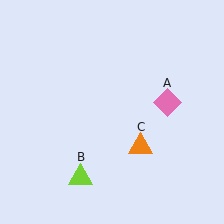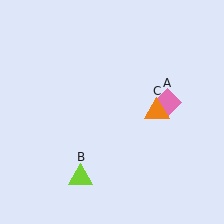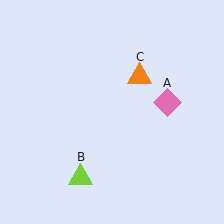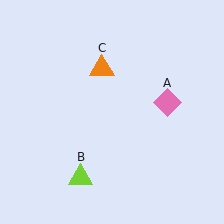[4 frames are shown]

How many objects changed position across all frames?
1 object changed position: orange triangle (object C).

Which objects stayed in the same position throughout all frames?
Pink diamond (object A) and lime triangle (object B) remained stationary.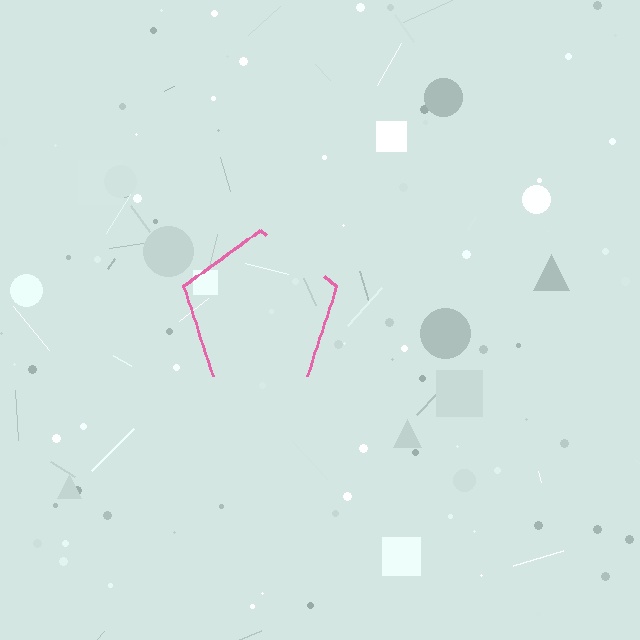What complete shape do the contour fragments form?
The contour fragments form a pentagon.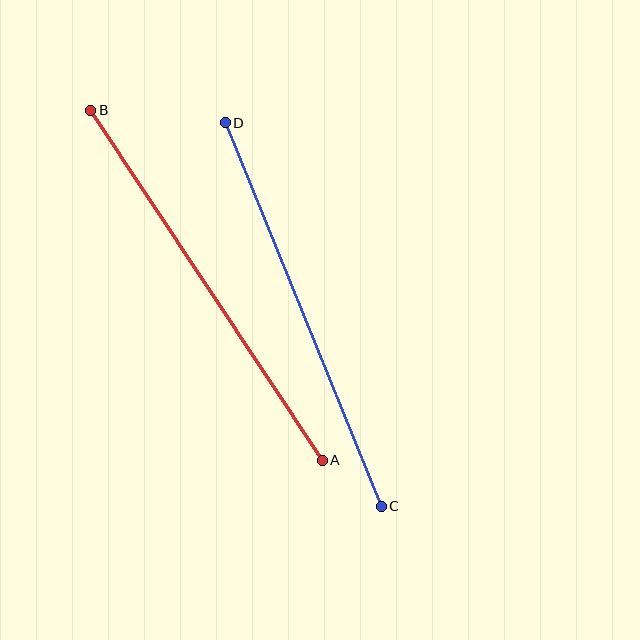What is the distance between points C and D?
The distance is approximately 414 pixels.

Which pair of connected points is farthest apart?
Points A and B are farthest apart.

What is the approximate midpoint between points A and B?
The midpoint is at approximately (206, 285) pixels.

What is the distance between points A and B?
The distance is approximately 420 pixels.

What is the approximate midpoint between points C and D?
The midpoint is at approximately (303, 315) pixels.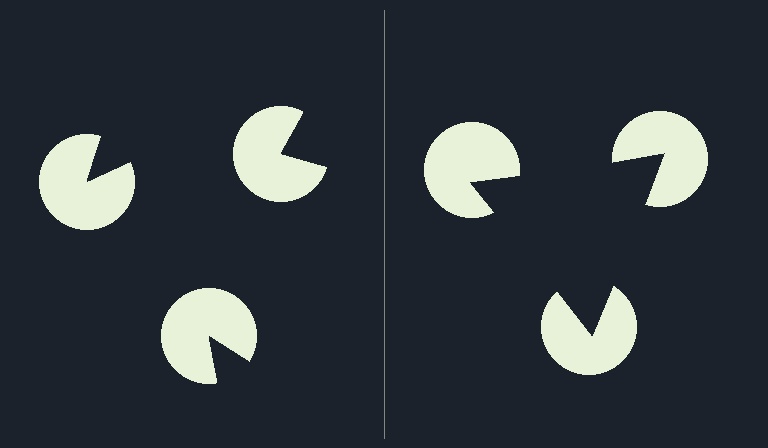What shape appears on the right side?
An illusory triangle.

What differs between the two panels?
The pac-man discs are positioned identically on both sides; only the wedge orientations differ. On the right they align to a triangle; on the left they are misaligned.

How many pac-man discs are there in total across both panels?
6 — 3 on each side.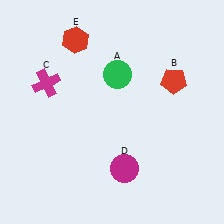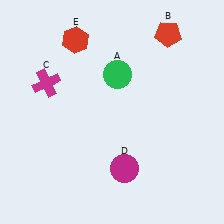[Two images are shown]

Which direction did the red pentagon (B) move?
The red pentagon (B) moved up.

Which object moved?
The red pentagon (B) moved up.